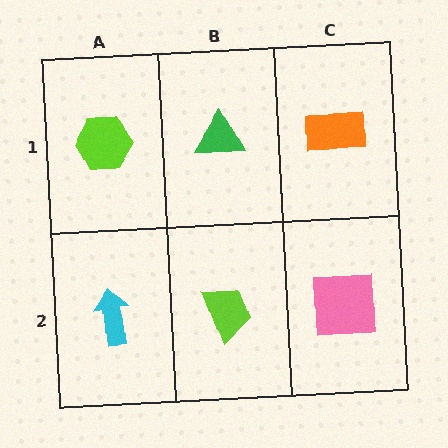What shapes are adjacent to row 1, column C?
A pink square (row 2, column C), a green triangle (row 1, column B).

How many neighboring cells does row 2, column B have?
3.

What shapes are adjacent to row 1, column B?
A lime trapezoid (row 2, column B), a lime hexagon (row 1, column A), an orange rectangle (row 1, column C).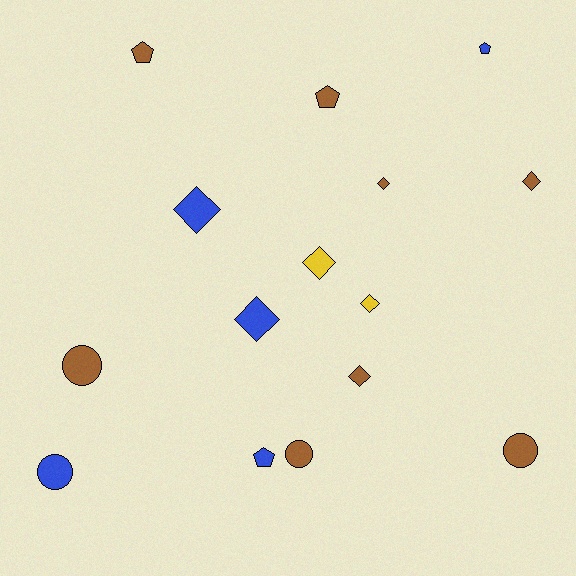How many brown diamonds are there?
There are 3 brown diamonds.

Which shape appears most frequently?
Diamond, with 7 objects.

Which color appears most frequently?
Brown, with 8 objects.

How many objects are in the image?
There are 15 objects.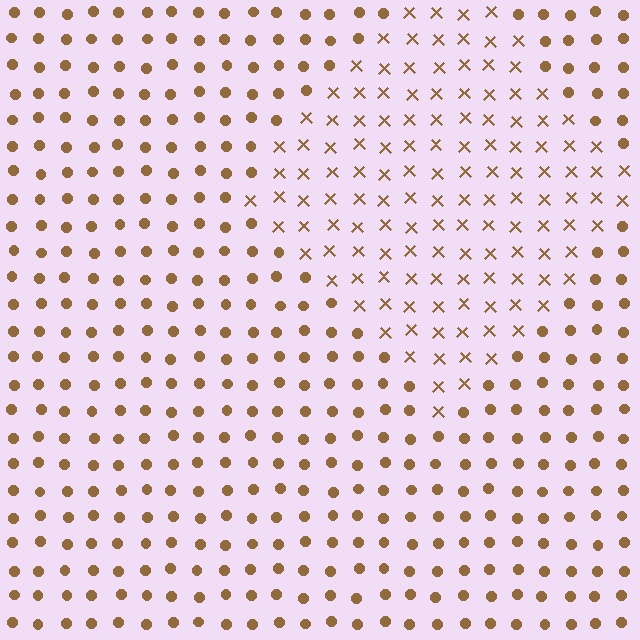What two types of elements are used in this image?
The image uses X marks inside the diamond region and circles outside it.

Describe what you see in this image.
The image is filled with small brown elements arranged in a uniform grid. A diamond-shaped region contains X marks, while the surrounding area contains circles. The boundary is defined purely by the change in element shape.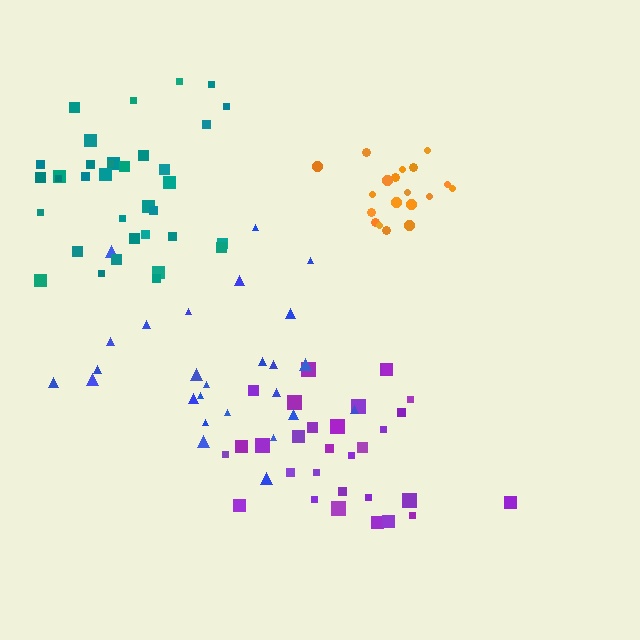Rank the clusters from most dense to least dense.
orange, teal, purple, blue.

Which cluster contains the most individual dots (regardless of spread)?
Teal (35).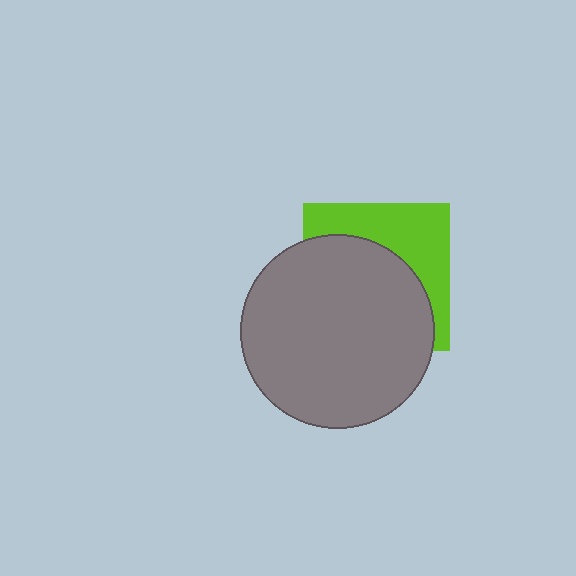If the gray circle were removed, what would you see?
You would see the complete lime square.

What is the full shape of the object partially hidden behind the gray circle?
The partially hidden object is a lime square.